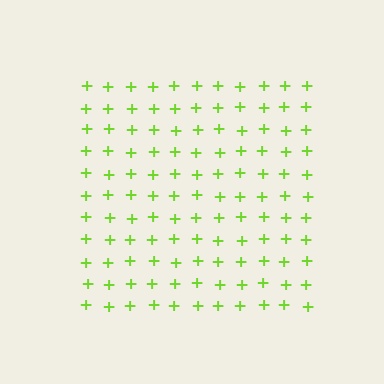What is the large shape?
The large shape is a square.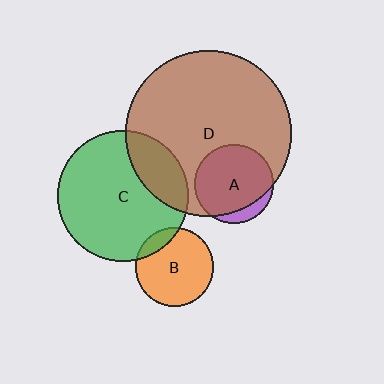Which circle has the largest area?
Circle D (brown).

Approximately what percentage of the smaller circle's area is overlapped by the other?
Approximately 25%.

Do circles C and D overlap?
Yes.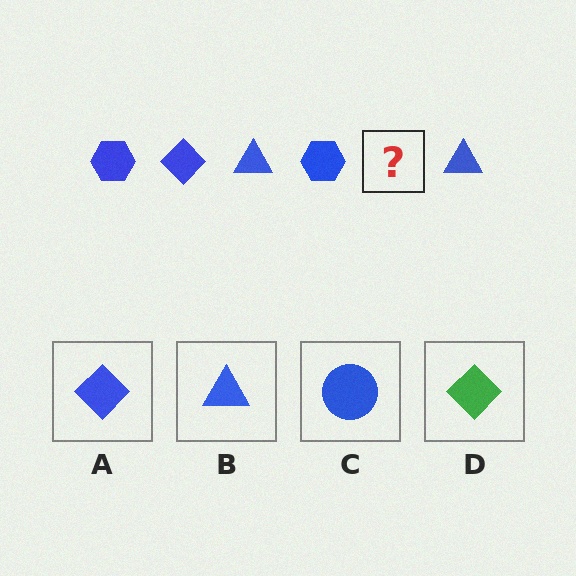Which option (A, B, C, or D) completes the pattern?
A.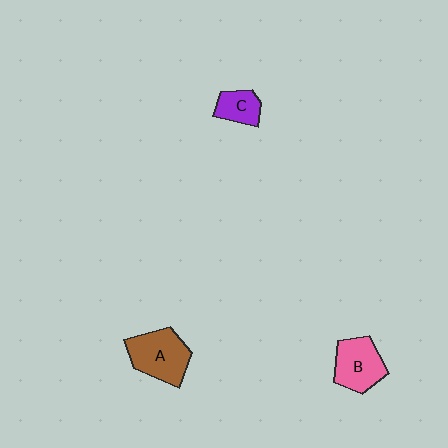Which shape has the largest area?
Shape A (brown).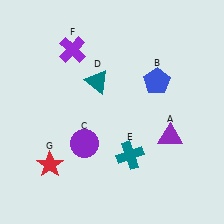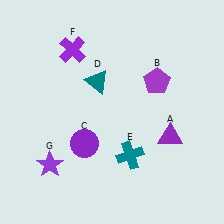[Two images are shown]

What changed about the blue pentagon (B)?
In Image 1, B is blue. In Image 2, it changed to purple.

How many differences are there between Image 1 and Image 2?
There are 2 differences between the two images.